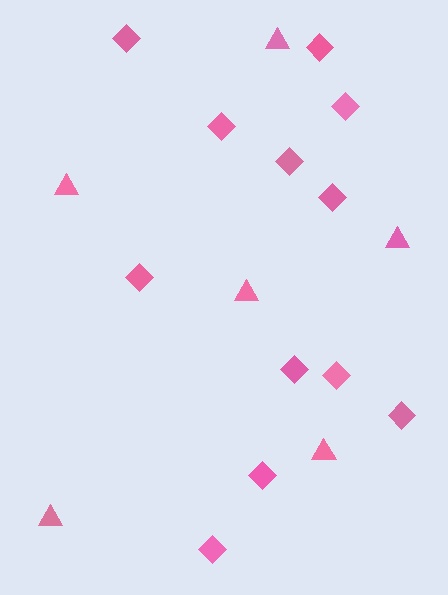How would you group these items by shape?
There are 2 groups: one group of diamonds (12) and one group of triangles (6).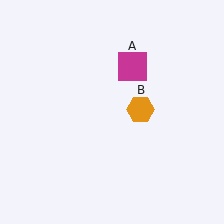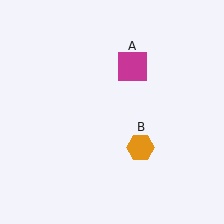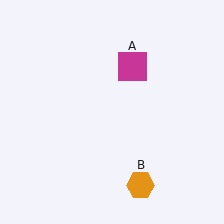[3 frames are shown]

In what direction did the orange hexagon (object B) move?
The orange hexagon (object B) moved down.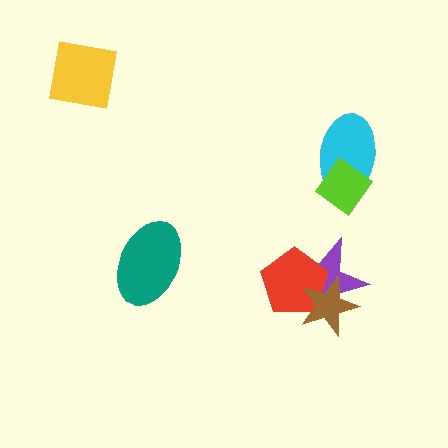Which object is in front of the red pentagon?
The brown star is in front of the red pentagon.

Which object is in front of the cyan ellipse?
The lime diamond is in front of the cyan ellipse.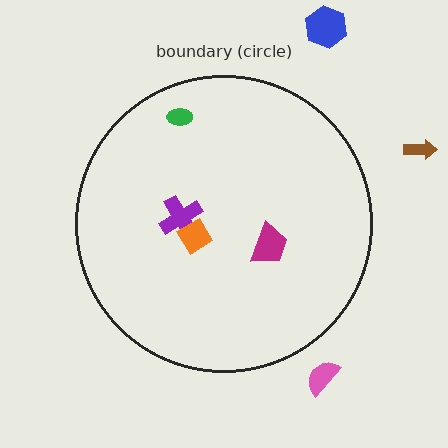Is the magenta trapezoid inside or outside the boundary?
Inside.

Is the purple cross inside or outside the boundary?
Inside.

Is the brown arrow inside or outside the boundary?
Outside.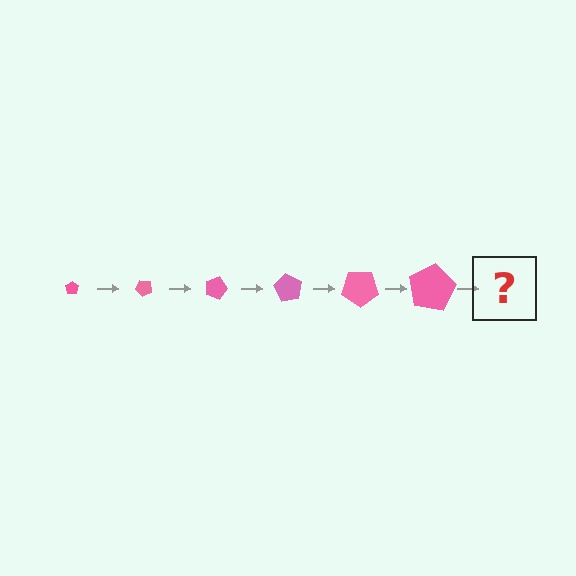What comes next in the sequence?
The next element should be a pentagon, larger than the previous one and rotated 270 degrees from the start.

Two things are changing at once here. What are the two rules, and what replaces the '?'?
The two rules are that the pentagon grows larger each step and it rotates 45 degrees each step. The '?' should be a pentagon, larger than the previous one and rotated 270 degrees from the start.